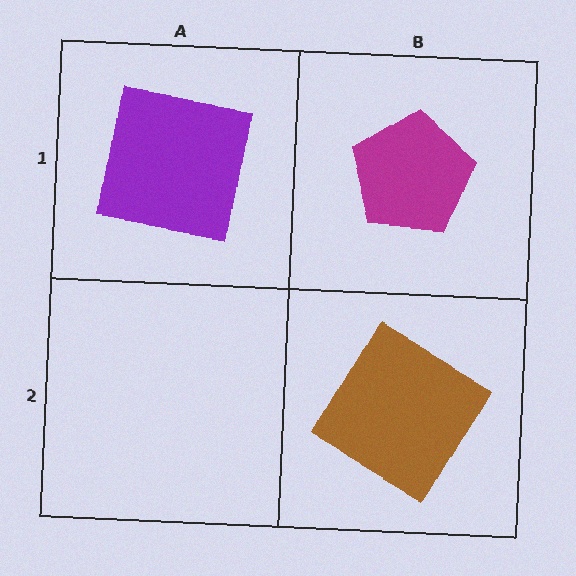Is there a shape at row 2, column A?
No, that cell is empty.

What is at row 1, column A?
A purple square.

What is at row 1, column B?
A magenta pentagon.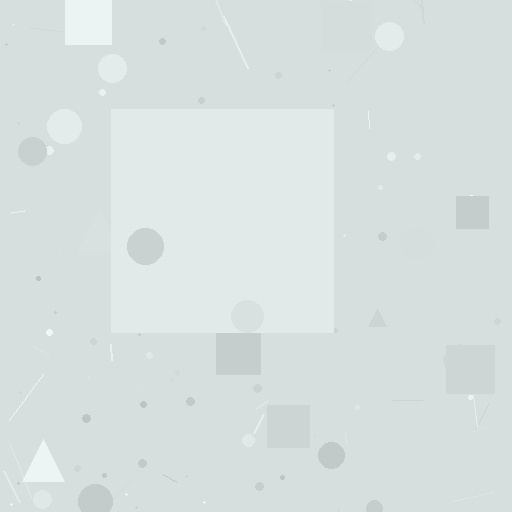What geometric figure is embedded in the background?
A square is embedded in the background.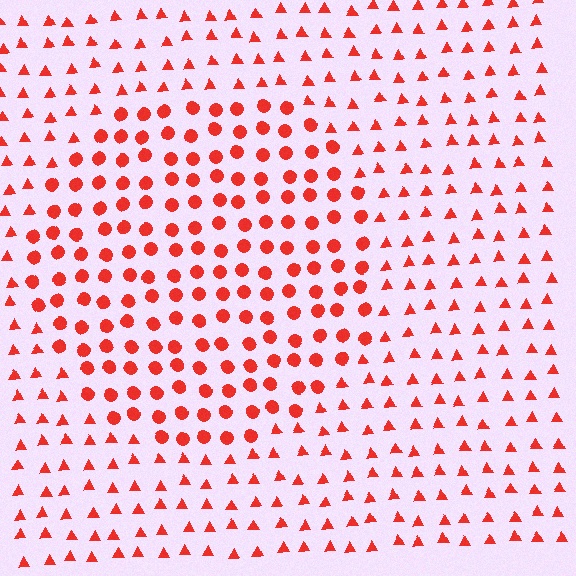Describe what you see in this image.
The image is filled with small red elements arranged in a uniform grid. A circle-shaped region contains circles, while the surrounding area contains triangles. The boundary is defined purely by the change in element shape.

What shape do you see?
I see a circle.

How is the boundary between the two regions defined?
The boundary is defined by a change in element shape: circles inside vs. triangles outside. All elements share the same color and spacing.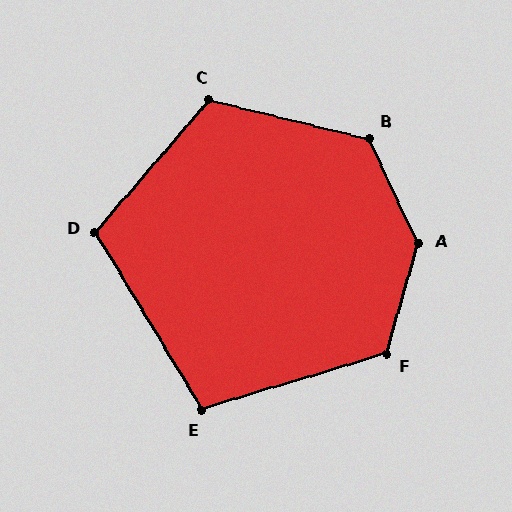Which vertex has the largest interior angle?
A, at approximately 139 degrees.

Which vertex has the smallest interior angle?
E, at approximately 104 degrees.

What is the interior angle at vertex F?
Approximately 123 degrees (obtuse).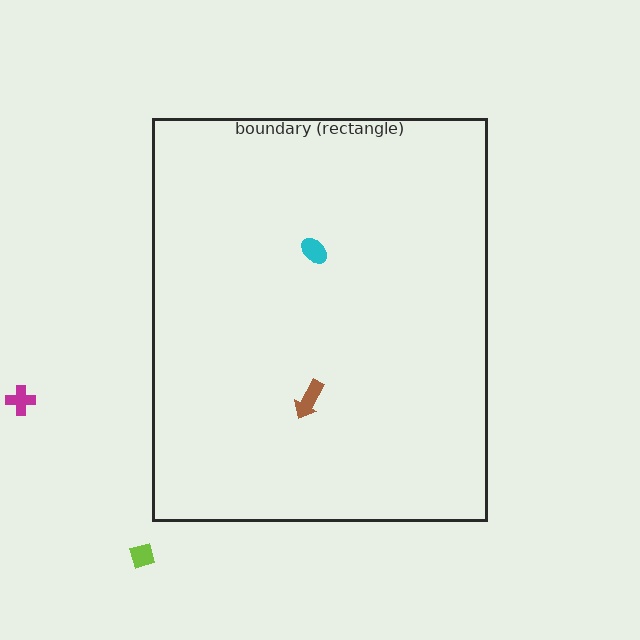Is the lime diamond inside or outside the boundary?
Outside.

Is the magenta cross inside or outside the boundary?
Outside.